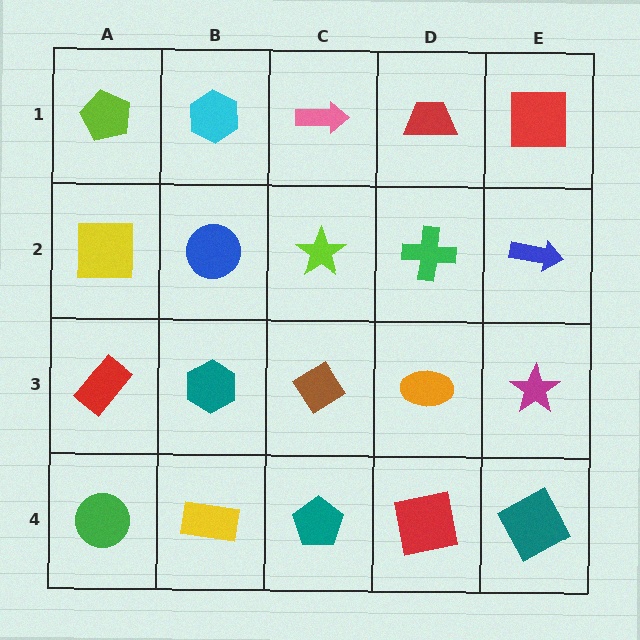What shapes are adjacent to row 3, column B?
A blue circle (row 2, column B), a yellow rectangle (row 4, column B), a red rectangle (row 3, column A), a brown diamond (row 3, column C).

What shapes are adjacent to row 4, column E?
A magenta star (row 3, column E), a red square (row 4, column D).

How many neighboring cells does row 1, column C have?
3.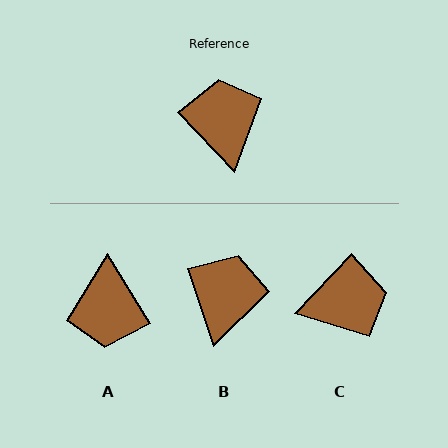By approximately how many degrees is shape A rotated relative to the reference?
Approximately 168 degrees counter-clockwise.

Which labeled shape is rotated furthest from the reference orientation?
A, about 168 degrees away.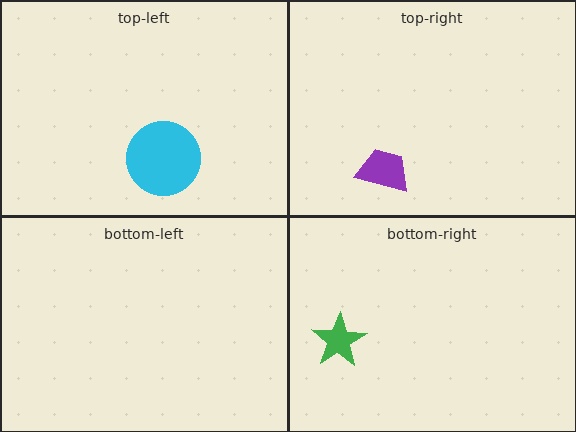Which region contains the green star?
The bottom-right region.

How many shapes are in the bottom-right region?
1.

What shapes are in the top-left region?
The cyan circle.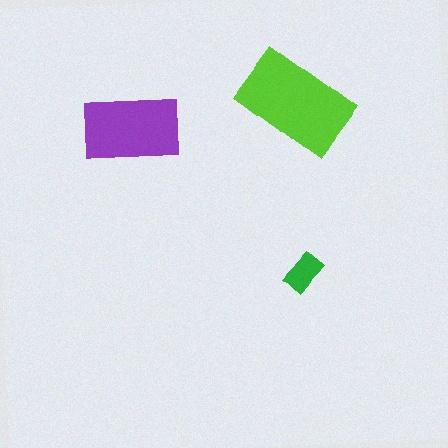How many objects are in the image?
There are 3 objects in the image.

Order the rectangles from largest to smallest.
the lime one, the purple one, the green one.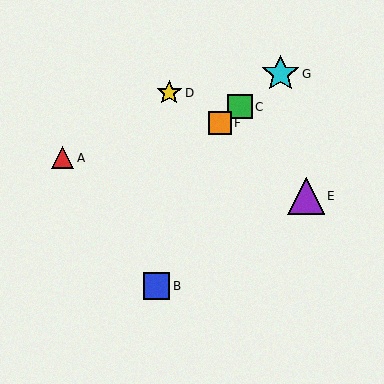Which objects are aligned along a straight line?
Objects C, F, G are aligned along a straight line.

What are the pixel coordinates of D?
Object D is at (169, 93).